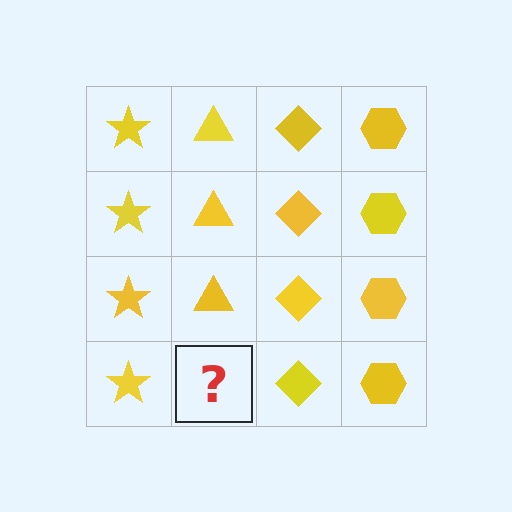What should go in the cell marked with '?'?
The missing cell should contain a yellow triangle.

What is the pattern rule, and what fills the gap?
The rule is that each column has a consistent shape. The gap should be filled with a yellow triangle.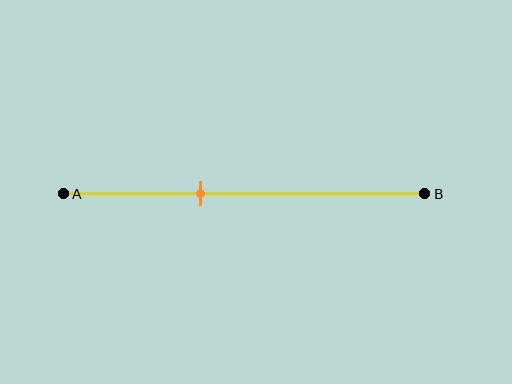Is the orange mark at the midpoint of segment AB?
No, the mark is at about 40% from A, not at the 50% midpoint.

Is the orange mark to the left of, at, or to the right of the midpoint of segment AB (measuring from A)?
The orange mark is to the left of the midpoint of segment AB.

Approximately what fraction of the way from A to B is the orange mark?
The orange mark is approximately 40% of the way from A to B.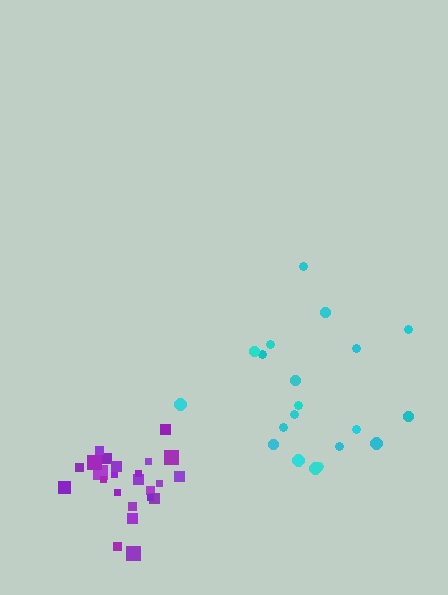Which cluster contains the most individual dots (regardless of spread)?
Purple (24).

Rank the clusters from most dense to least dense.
purple, cyan.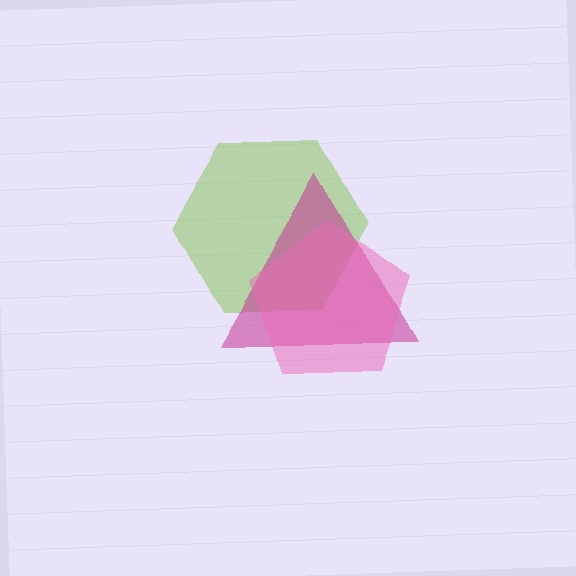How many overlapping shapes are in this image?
There are 3 overlapping shapes in the image.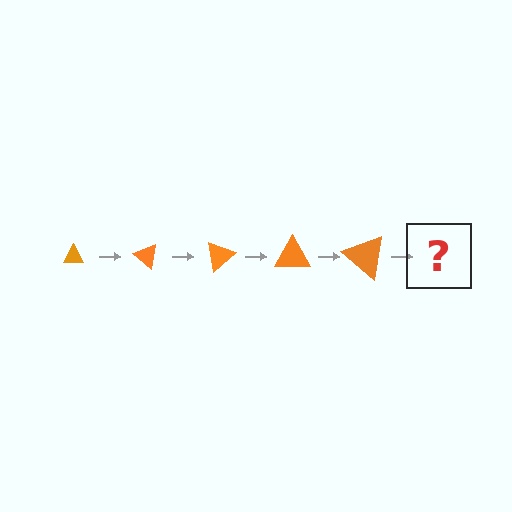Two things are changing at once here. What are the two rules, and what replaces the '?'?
The two rules are that the triangle grows larger each step and it rotates 40 degrees each step. The '?' should be a triangle, larger than the previous one and rotated 200 degrees from the start.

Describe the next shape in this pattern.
It should be a triangle, larger than the previous one and rotated 200 degrees from the start.